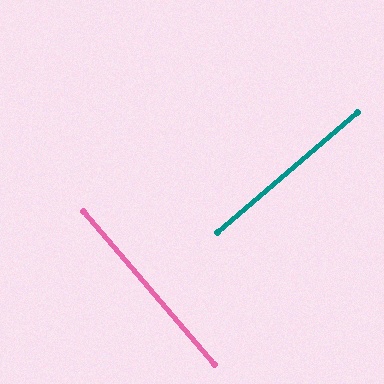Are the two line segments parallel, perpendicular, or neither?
Perpendicular — they meet at approximately 90°.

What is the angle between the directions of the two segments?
Approximately 90 degrees.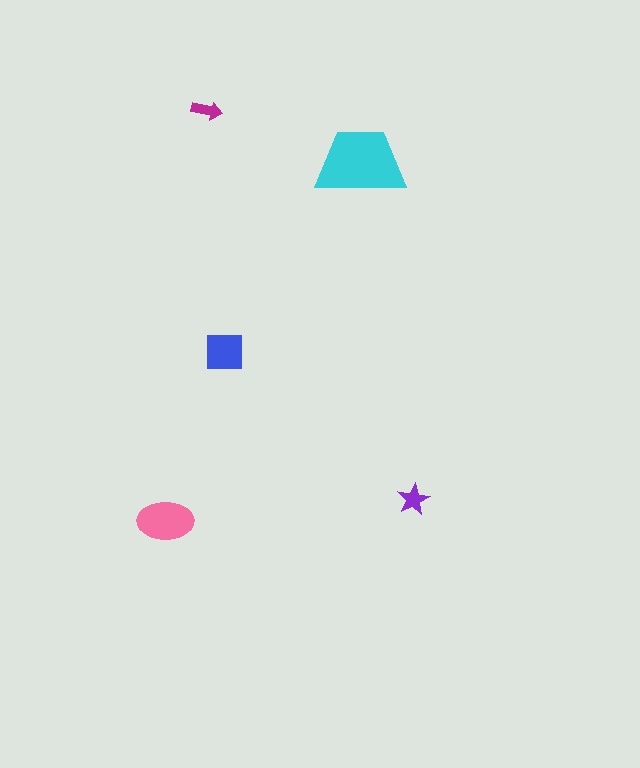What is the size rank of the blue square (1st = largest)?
3rd.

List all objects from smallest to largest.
The magenta arrow, the purple star, the blue square, the pink ellipse, the cyan trapezoid.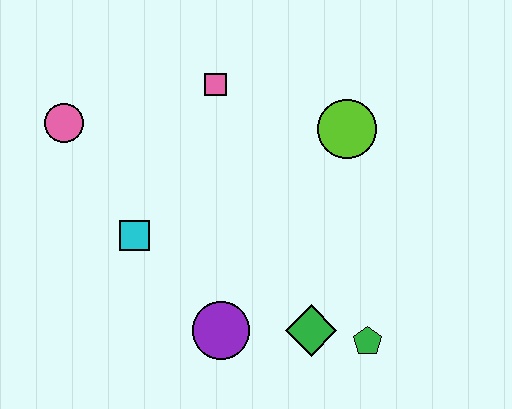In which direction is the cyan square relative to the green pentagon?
The cyan square is to the left of the green pentagon.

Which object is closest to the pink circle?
The cyan square is closest to the pink circle.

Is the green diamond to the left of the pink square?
No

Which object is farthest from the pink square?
The green pentagon is farthest from the pink square.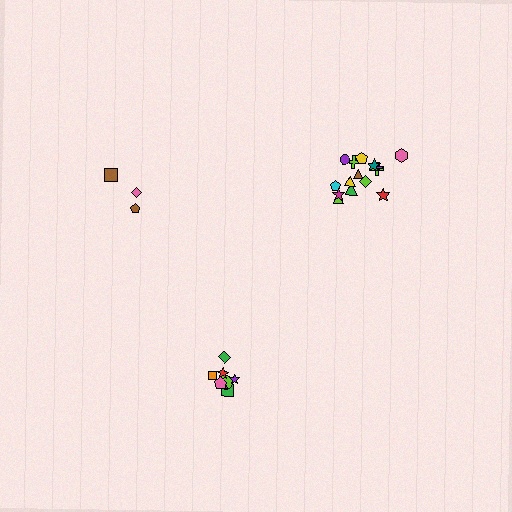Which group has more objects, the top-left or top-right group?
The top-right group.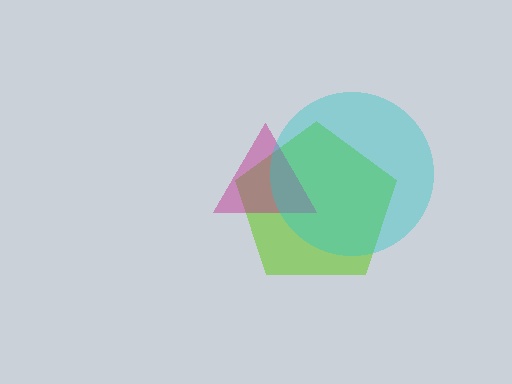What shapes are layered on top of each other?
The layered shapes are: a lime pentagon, a magenta triangle, a cyan circle.